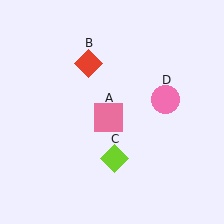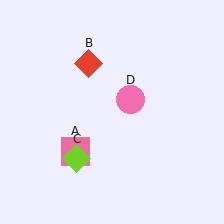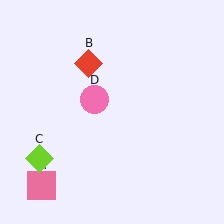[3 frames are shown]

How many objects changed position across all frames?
3 objects changed position: pink square (object A), lime diamond (object C), pink circle (object D).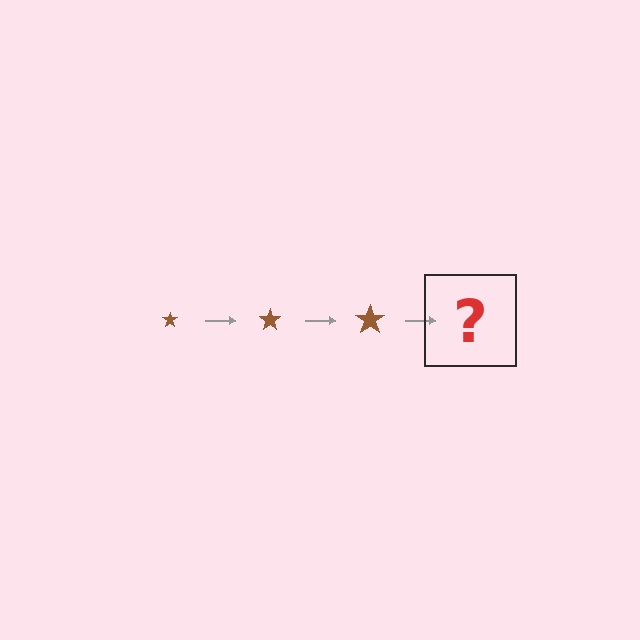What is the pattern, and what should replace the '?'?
The pattern is that the star gets progressively larger each step. The '?' should be a brown star, larger than the previous one.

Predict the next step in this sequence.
The next step is a brown star, larger than the previous one.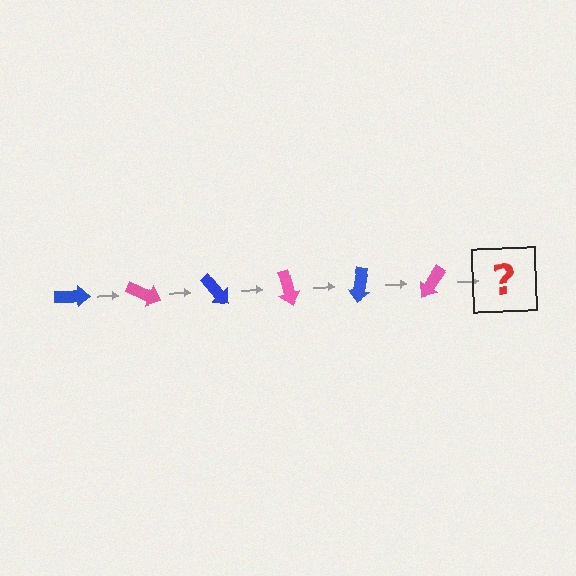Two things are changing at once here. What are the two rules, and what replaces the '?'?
The two rules are that it rotates 25 degrees each step and the color cycles through blue and pink. The '?' should be a blue arrow, rotated 150 degrees from the start.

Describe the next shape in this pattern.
It should be a blue arrow, rotated 150 degrees from the start.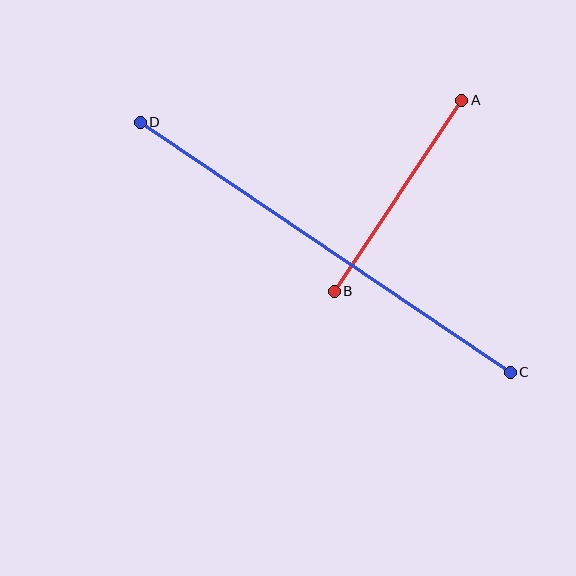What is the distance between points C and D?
The distance is approximately 447 pixels.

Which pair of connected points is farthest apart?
Points C and D are farthest apart.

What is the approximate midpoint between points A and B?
The midpoint is at approximately (398, 196) pixels.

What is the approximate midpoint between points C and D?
The midpoint is at approximately (325, 247) pixels.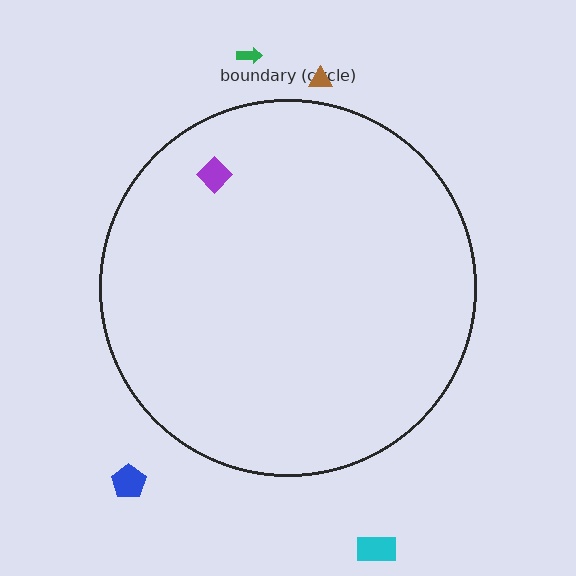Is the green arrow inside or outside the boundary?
Outside.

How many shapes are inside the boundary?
1 inside, 4 outside.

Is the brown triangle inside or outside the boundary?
Outside.